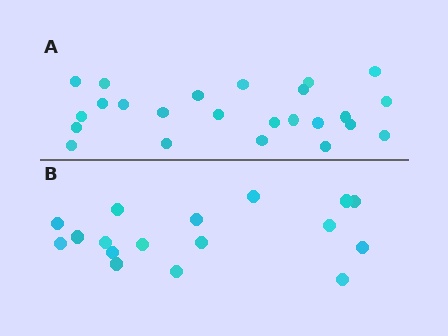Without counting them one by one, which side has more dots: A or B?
Region A (the top region) has more dots.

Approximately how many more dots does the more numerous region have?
Region A has roughly 8 or so more dots than region B.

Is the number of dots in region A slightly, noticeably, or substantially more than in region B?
Region A has noticeably more, but not dramatically so. The ratio is roughly 1.4 to 1.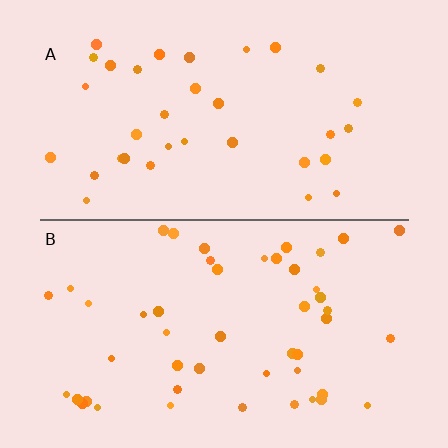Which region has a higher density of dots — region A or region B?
B (the bottom).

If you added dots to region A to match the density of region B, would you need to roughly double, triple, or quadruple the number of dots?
Approximately double.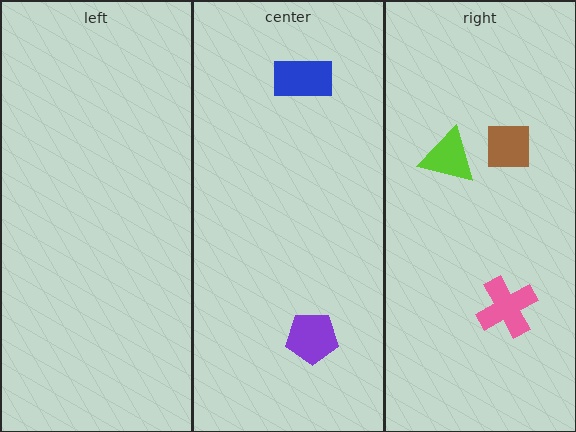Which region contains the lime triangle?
The right region.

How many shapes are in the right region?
3.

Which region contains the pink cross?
The right region.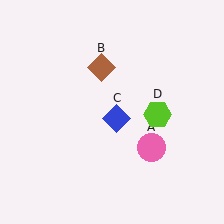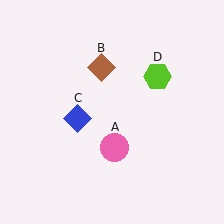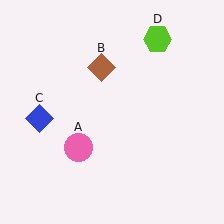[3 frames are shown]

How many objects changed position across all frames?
3 objects changed position: pink circle (object A), blue diamond (object C), lime hexagon (object D).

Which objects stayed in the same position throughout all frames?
Brown diamond (object B) remained stationary.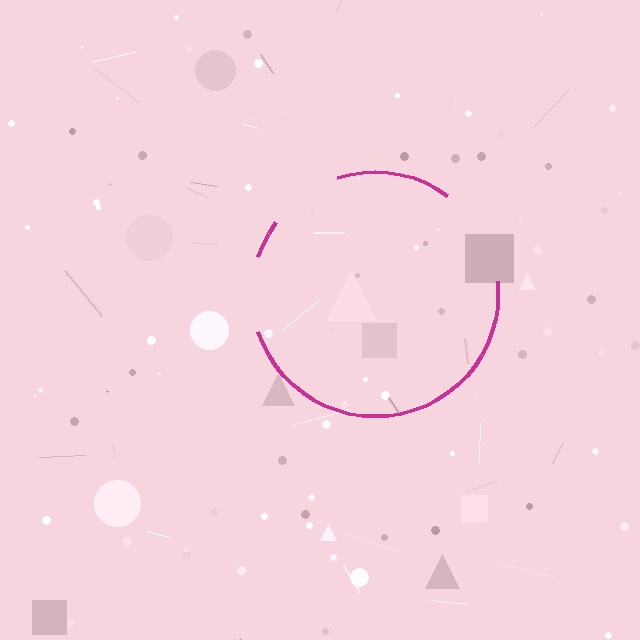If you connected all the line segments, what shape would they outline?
They would outline a circle.